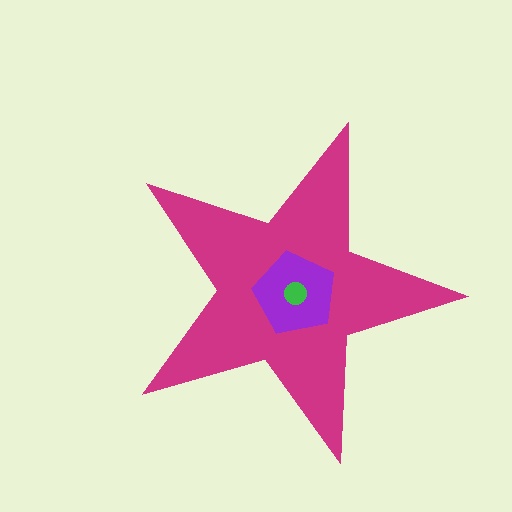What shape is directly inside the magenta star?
The purple pentagon.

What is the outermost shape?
The magenta star.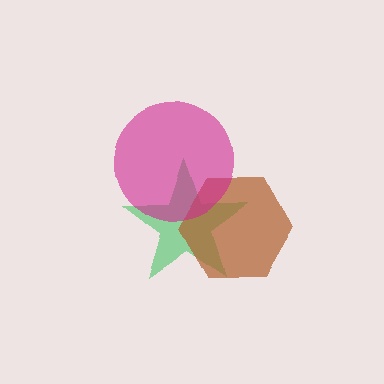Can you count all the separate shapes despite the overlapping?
Yes, there are 3 separate shapes.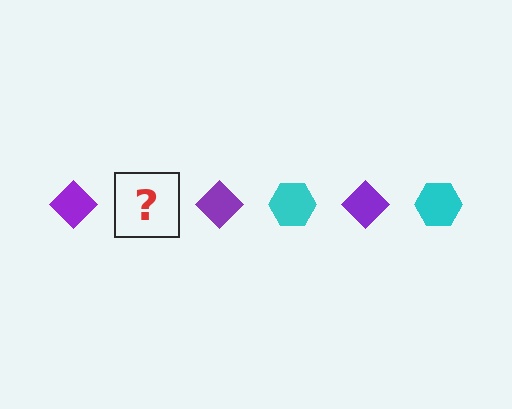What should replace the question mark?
The question mark should be replaced with a cyan hexagon.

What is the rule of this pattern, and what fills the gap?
The rule is that the pattern alternates between purple diamond and cyan hexagon. The gap should be filled with a cyan hexagon.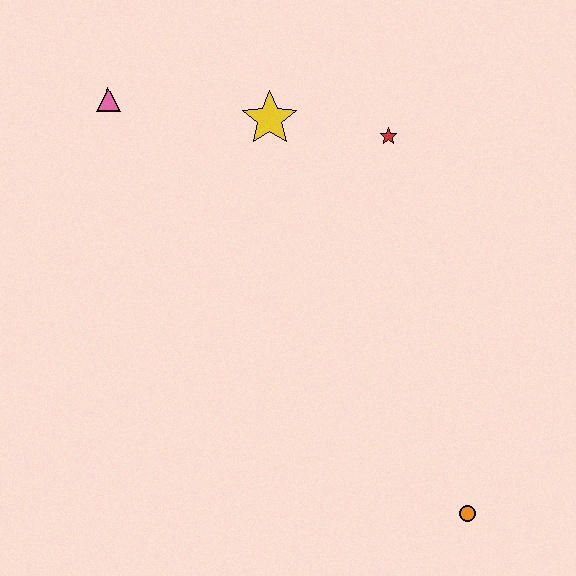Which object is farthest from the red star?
The orange circle is farthest from the red star.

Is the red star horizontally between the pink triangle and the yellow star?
No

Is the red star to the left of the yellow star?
No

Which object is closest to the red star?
The yellow star is closest to the red star.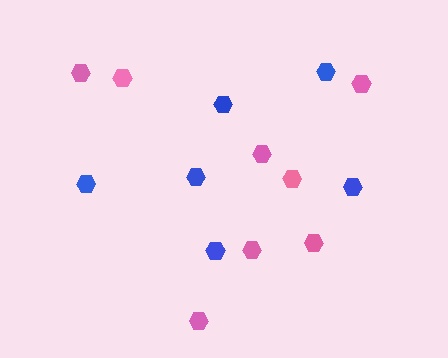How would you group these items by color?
There are 2 groups: one group of pink hexagons (8) and one group of blue hexagons (6).